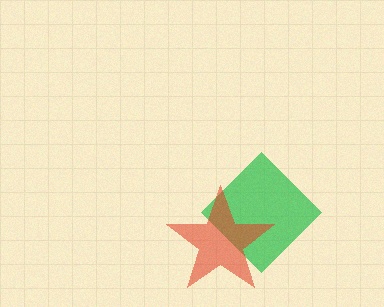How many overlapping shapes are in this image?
There are 2 overlapping shapes in the image.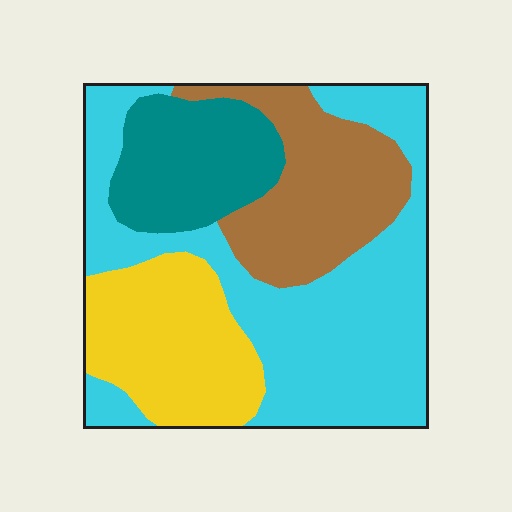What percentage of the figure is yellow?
Yellow covers around 20% of the figure.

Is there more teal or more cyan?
Cyan.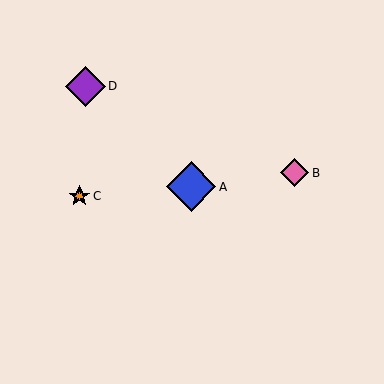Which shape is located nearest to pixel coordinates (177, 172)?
The blue diamond (labeled A) at (191, 187) is nearest to that location.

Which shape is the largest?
The blue diamond (labeled A) is the largest.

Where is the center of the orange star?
The center of the orange star is at (79, 196).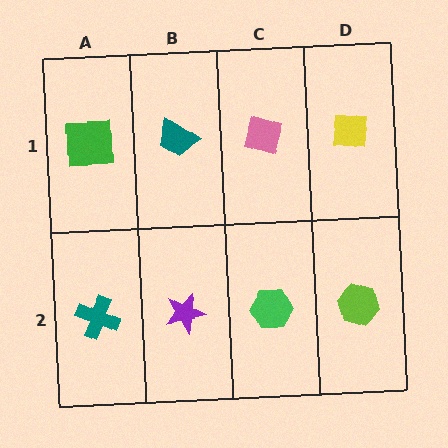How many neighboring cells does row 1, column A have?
2.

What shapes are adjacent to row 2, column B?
A teal trapezoid (row 1, column B), a teal cross (row 2, column A), a green hexagon (row 2, column C).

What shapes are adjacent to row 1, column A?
A teal cross (row 2, column A), a teal trapezoid (row 1, column B).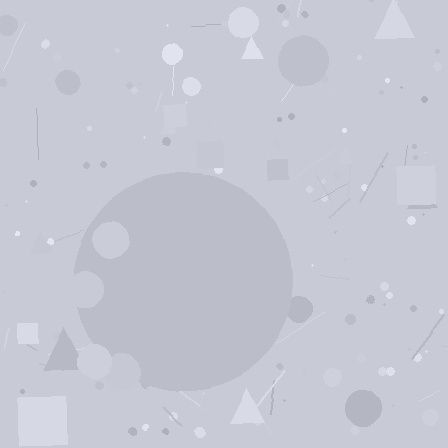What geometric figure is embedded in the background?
A circle is embedded in the background.